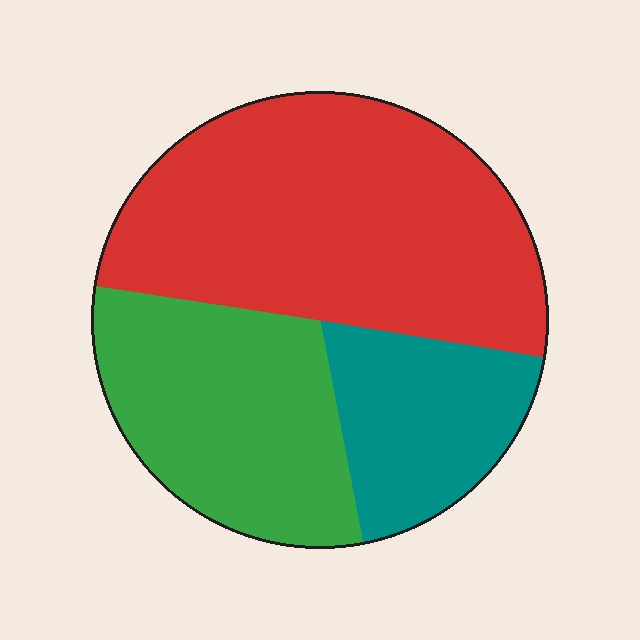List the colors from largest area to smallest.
From largest to smallest: red, green, teal.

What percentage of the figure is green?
Green takes up between a sixth and a third of the figure.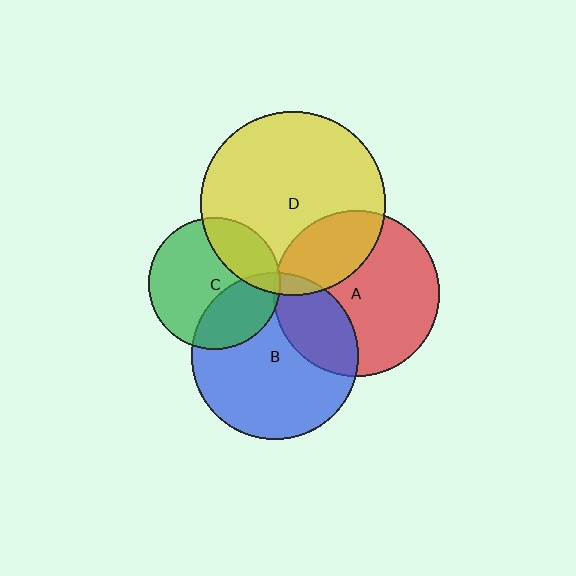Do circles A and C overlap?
Yes.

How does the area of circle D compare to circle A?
Approximately 1.2 times.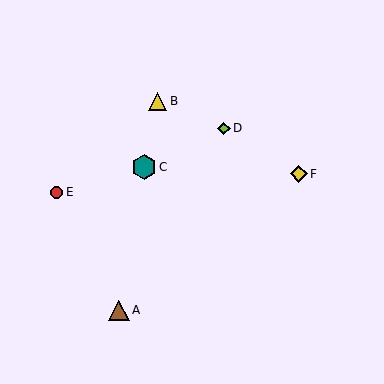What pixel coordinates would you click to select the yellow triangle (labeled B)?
Click at (158, 101) to select the yellow triangle B.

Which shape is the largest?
The teal hexagon (labeled C) is the largest.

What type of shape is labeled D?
Shape D is a lime diamond.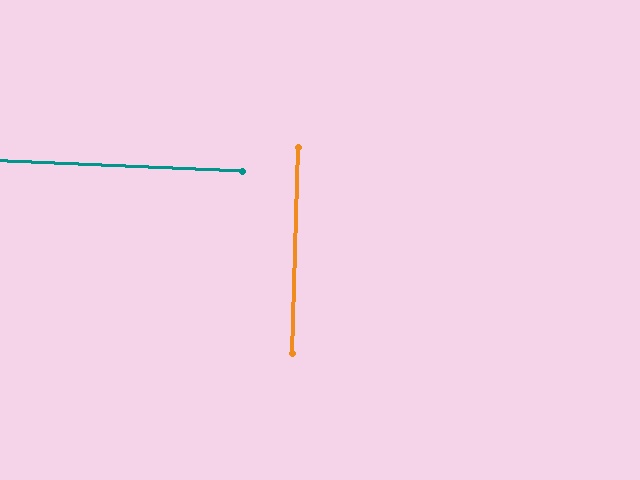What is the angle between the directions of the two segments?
Approximately 89 degrees.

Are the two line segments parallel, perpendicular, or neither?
Perpendicular — they meet at approximately 89°.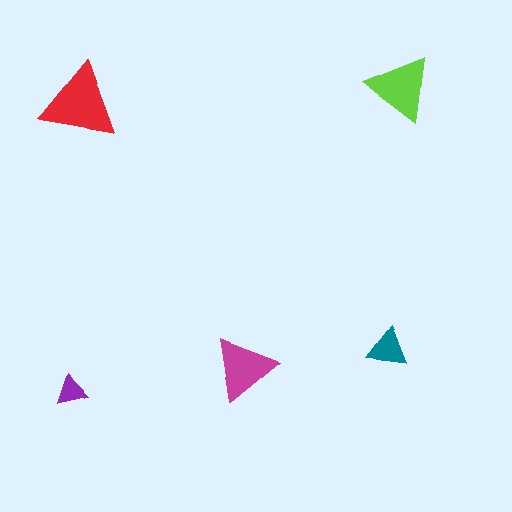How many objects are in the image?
There are 5 objects in the image.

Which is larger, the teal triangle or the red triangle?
The red one.